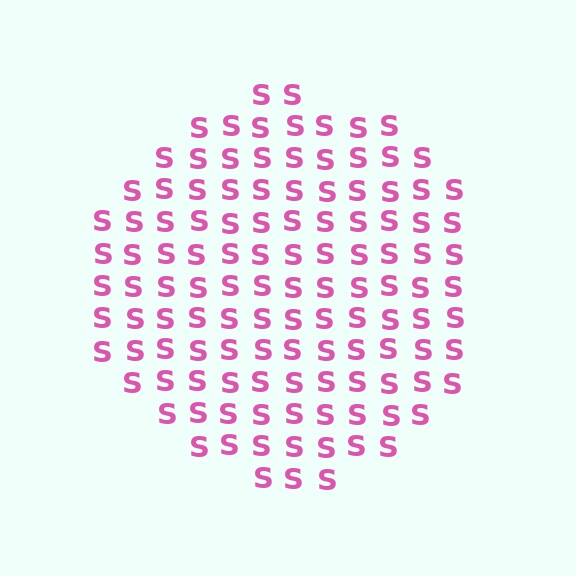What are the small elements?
The small elements are letter S's.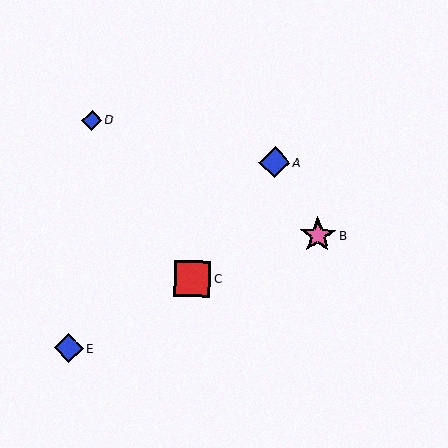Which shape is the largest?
The pink star (labeled B) is the largest.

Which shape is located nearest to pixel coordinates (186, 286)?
The red square (labeled C) at (192, 279) is nearest to that location.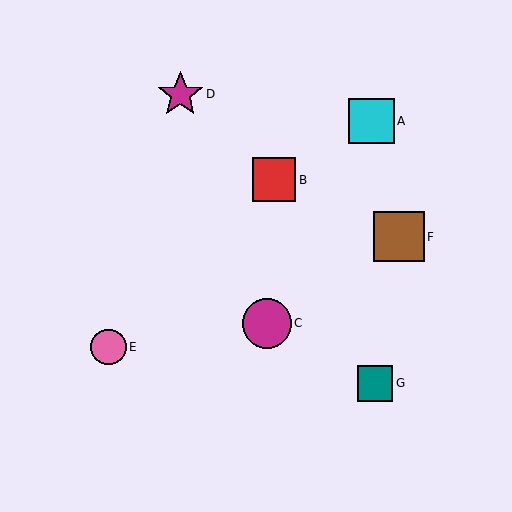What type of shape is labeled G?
Shape G is a teal square.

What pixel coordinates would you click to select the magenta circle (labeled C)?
Click at (267, 323) to select the magenta circle C.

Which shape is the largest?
The brown square (labeled F) is the largest.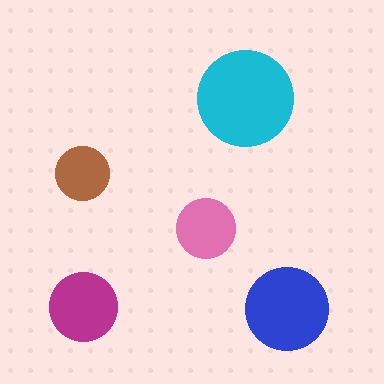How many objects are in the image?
There are 5 objects in the image.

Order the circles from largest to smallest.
the cyan one, the blue one, the magenta one, the pink one, the brown one.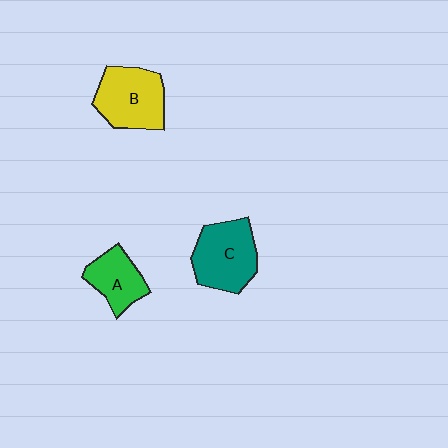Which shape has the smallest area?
Shape A (green).